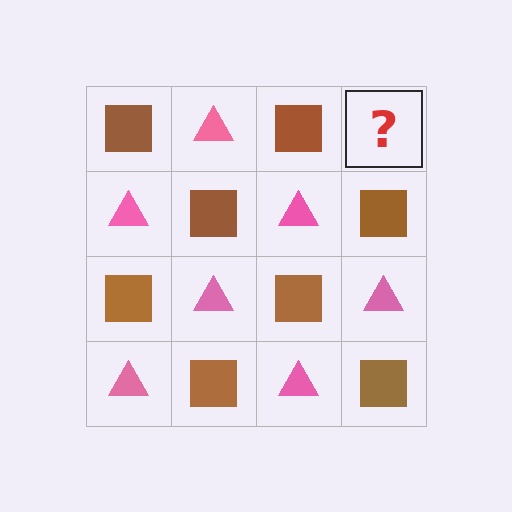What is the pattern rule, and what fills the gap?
The rule is that it alternates brown square and pink triangle in a checkerboard pattern. The gap should be filled with a pink triangle.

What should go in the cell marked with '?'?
The missing cell should contain a pink triangle.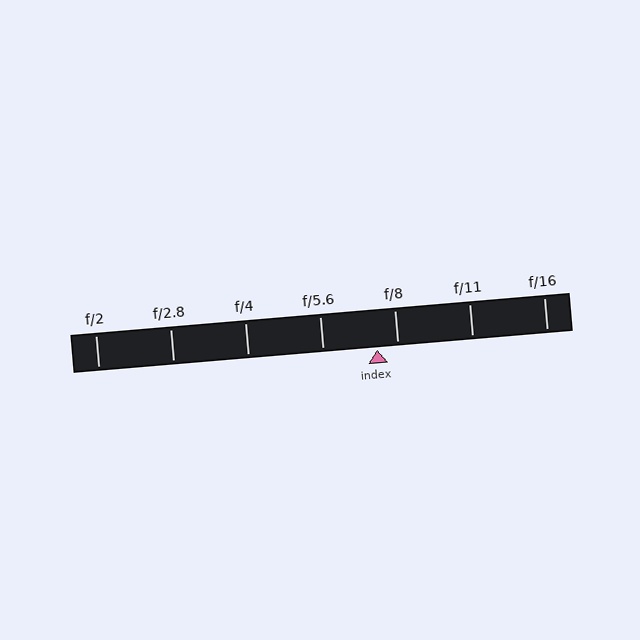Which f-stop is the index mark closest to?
The index mark is closest to f/8.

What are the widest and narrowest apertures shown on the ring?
The widest aperture shown is f/2 and the narrowest is f/16.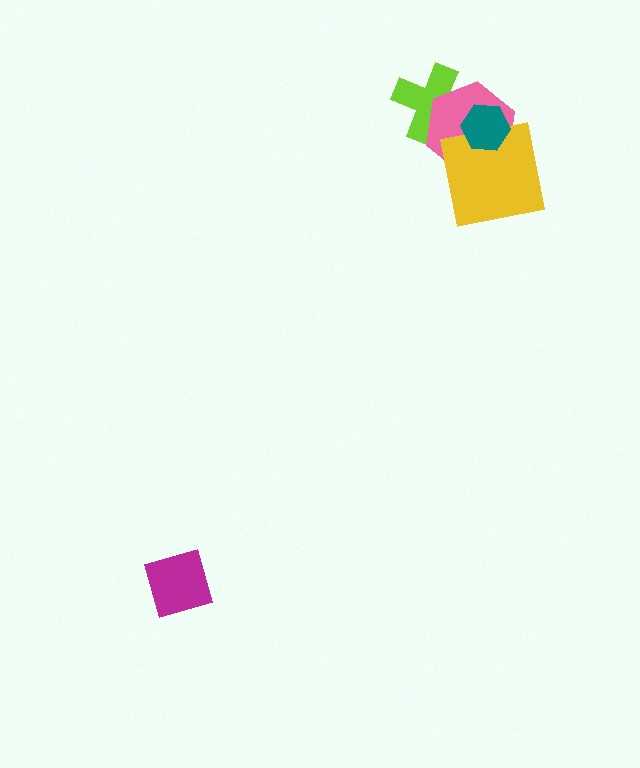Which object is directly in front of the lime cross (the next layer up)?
The pink hexagon is directly in front of the lime cross.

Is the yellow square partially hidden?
Yes, it is partially covered by another shape.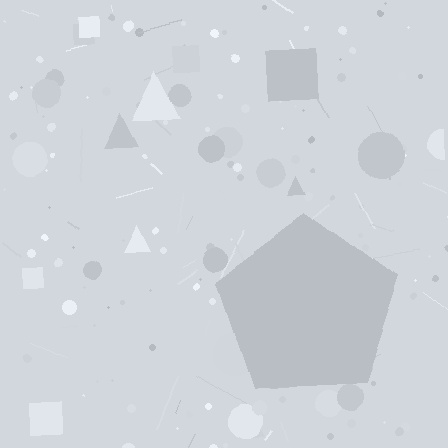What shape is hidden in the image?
A pentagon is hidden in the image.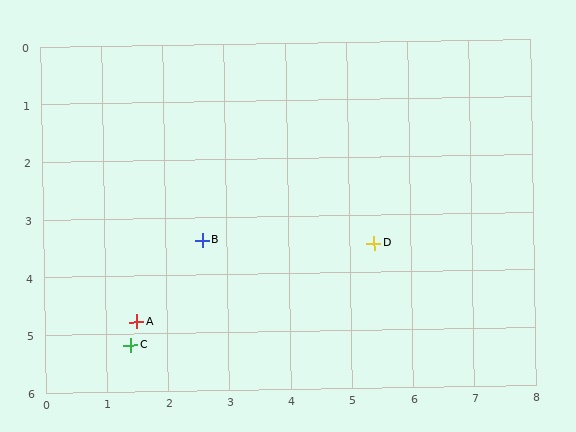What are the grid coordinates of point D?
Point D is at approximately (5.4, 3.5).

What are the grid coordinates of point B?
Point B is at approximately (2.6, 3.4).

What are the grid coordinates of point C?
Point C is at approximately (1.4, 5.2).